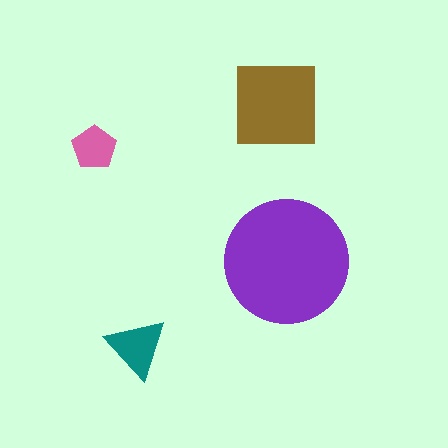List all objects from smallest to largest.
The pink pentagon, the teal triangle, the brown square, the purple circle.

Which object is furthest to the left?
The pink pentagon is leftmost.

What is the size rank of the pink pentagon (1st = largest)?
4th.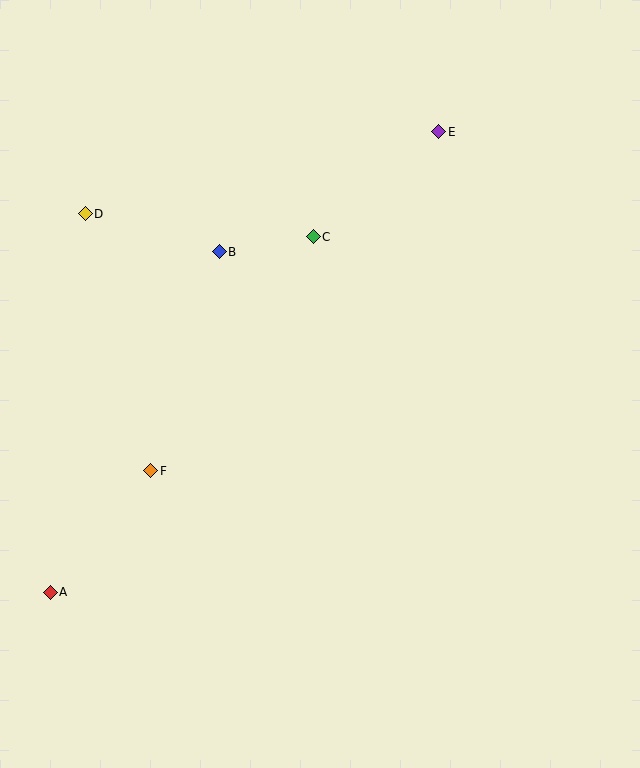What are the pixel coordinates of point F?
Point F is at (151, 471).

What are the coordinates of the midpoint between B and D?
The midpoint between B and D is at (152, 233).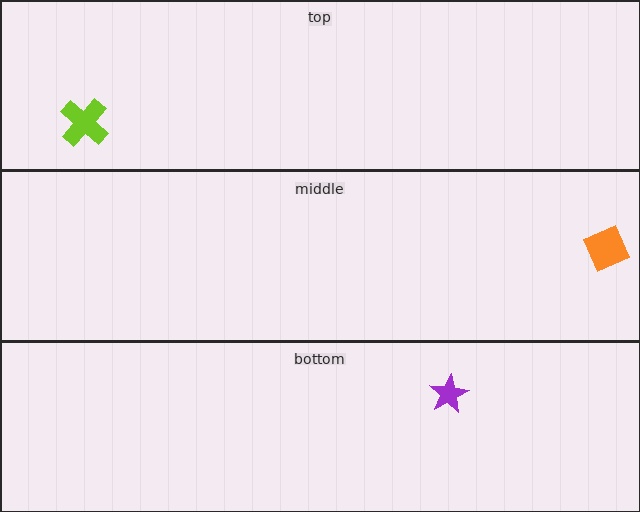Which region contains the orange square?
The middle region.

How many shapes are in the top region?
1.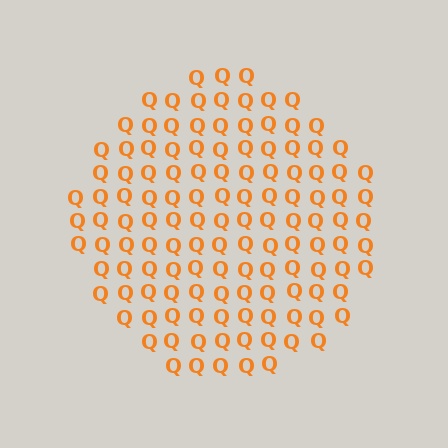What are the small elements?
The small elements are letter Q's.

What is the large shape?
The large shape is a circle.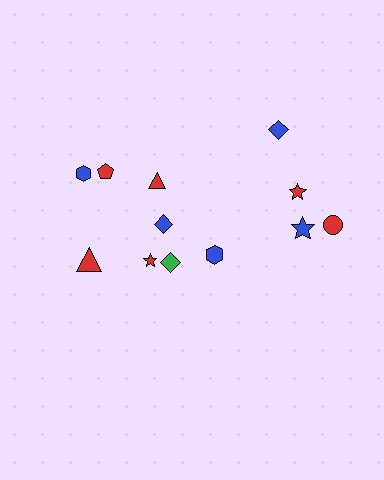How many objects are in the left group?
There are 7 objects.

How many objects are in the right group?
There are 5 objects.